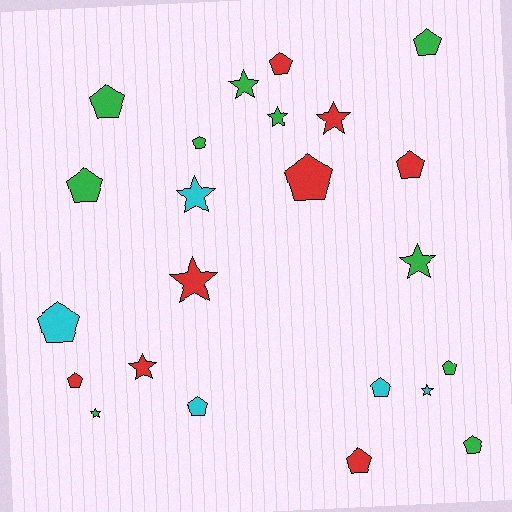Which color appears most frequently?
Green, with 10 objects.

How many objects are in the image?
There are 23 objects.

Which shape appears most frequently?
Pentagon, with 14 objects.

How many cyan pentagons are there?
There are 3 cyan pentagons.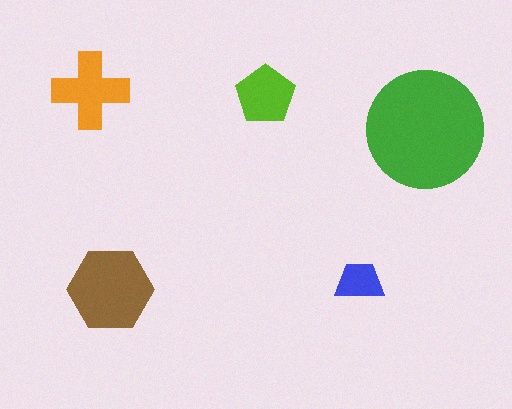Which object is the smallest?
The blue trapezoid.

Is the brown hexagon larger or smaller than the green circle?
Smaller.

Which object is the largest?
The green circle.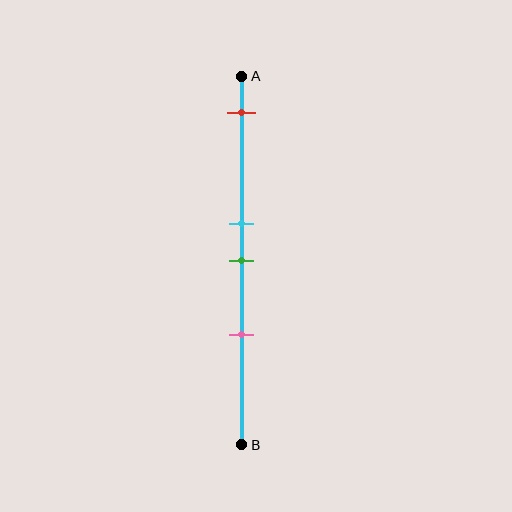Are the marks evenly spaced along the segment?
No, the marks are not evenly spaced.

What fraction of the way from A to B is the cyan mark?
The cyan mark is approximately 40% (0.4) of the way from A to B.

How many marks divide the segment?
There are 4 marks dividing the segment.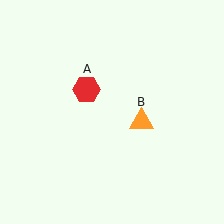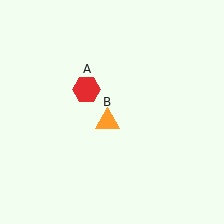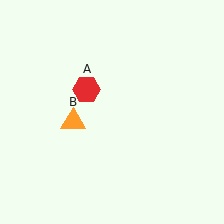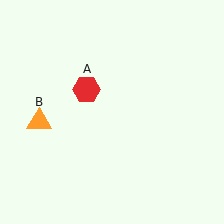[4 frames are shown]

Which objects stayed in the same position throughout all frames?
Red hexagon (object A) remained stationary.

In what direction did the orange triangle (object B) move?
The orange triangle (object B) moved left.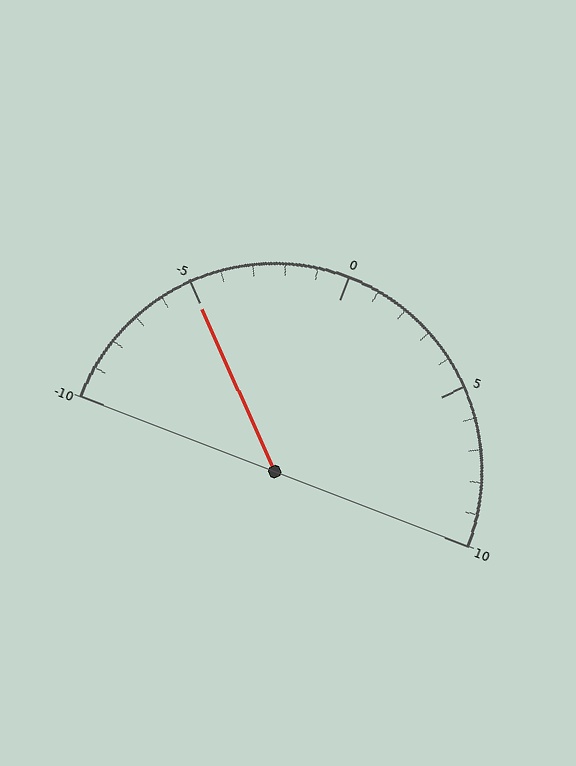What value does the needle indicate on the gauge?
The needle indicates approximately -5.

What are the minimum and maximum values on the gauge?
The gauge ranges from -10 to 10.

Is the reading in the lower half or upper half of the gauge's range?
The reading is in the lower half of the range (-10 to 10).